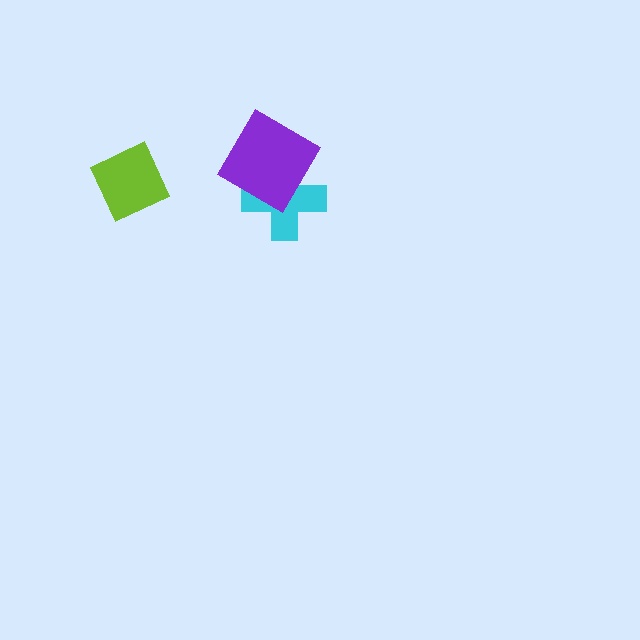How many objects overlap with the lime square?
0 objects overlap with the lime square.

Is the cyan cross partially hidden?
Yes, it is partially covered by another shape.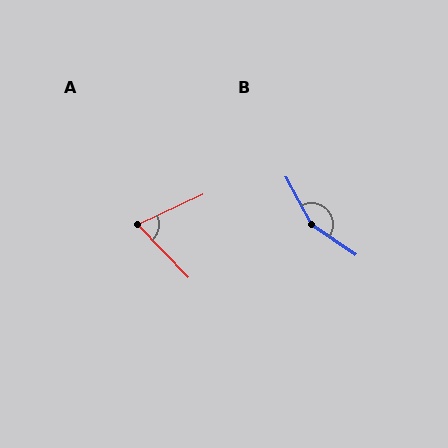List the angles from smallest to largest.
A (71°), B (152°).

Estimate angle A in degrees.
Approximately 71 degrees.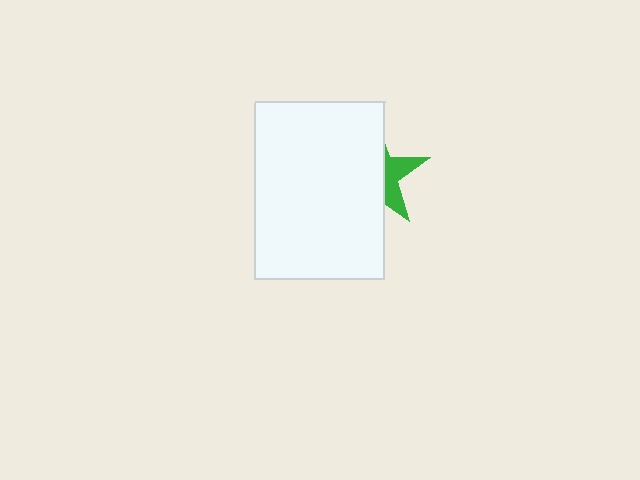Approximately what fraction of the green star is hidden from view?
Roughly 68% of the green star is hidden behind the white rectangle.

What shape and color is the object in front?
The object in front is a white rectangle.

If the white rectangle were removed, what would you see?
You would see the complete green star.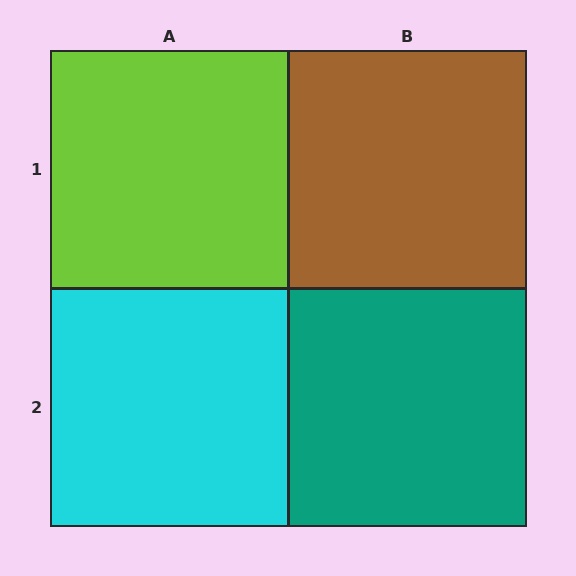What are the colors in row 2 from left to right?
Cyan, teal.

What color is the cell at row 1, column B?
Brown.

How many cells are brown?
1 cell is brown.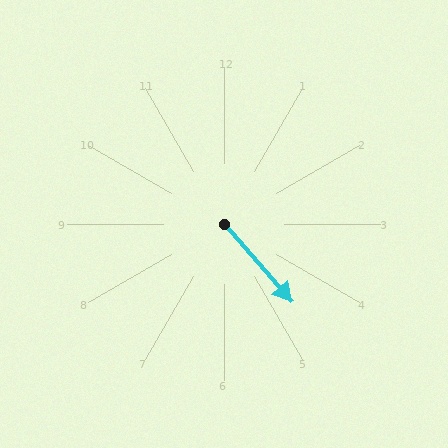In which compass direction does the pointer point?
Southeast.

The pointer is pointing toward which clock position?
Roughly 5 o'clock.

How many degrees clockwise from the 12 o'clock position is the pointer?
Approximately 139 degrees.